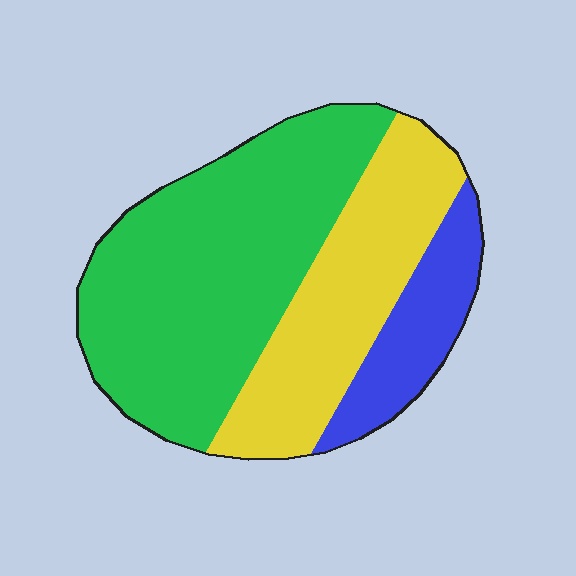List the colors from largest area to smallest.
From largest to smallest: green, yellow, blue.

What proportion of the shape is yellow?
Yellow covers 31% of the shape.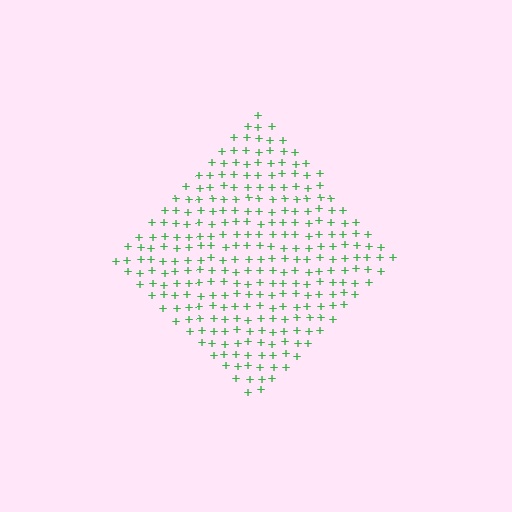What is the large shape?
The large shape is a diamond.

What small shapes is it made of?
It is made of small plus signs.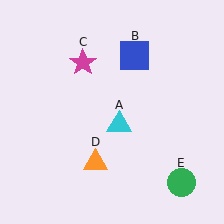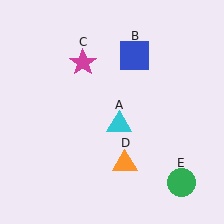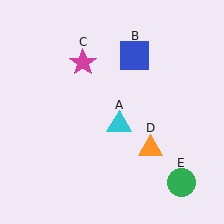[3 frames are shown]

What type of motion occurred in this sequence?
The orange triangle (object D) rotated counterclockwise around the center of the scene.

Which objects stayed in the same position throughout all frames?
Cyan triangle (object A) and blue square (object B) and magenta star (object C) and green circle (object E) remained stationary.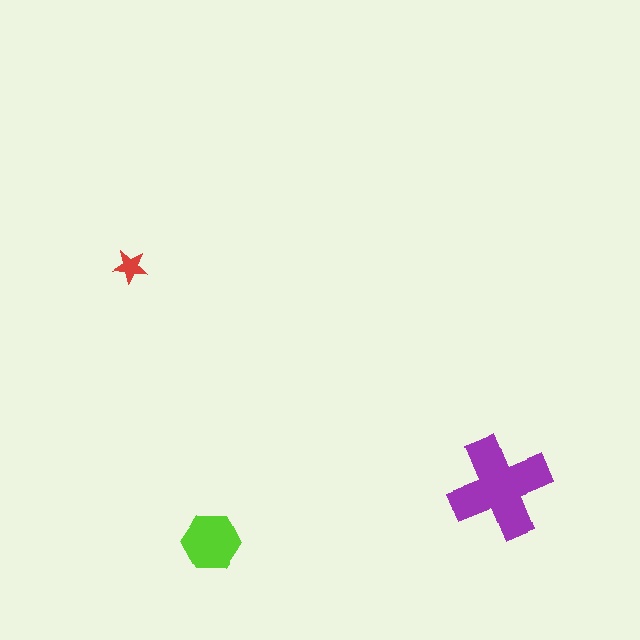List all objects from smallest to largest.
The red star, the lime hexagon, the purple cross.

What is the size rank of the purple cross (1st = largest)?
1st.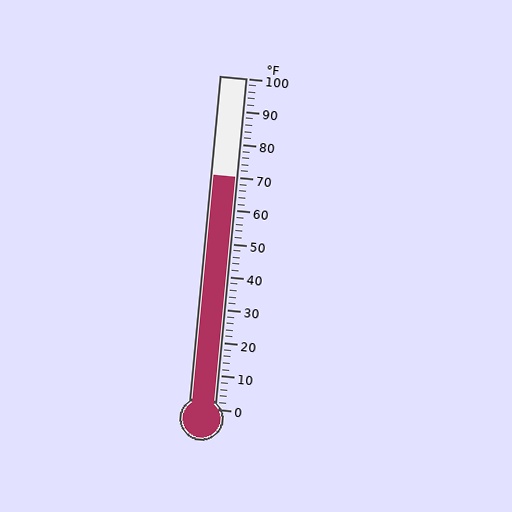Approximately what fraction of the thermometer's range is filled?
The thermometer is filled to approximately 70% of its range.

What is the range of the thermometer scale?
The thermometer scale ranges from 0°F to 100°F.